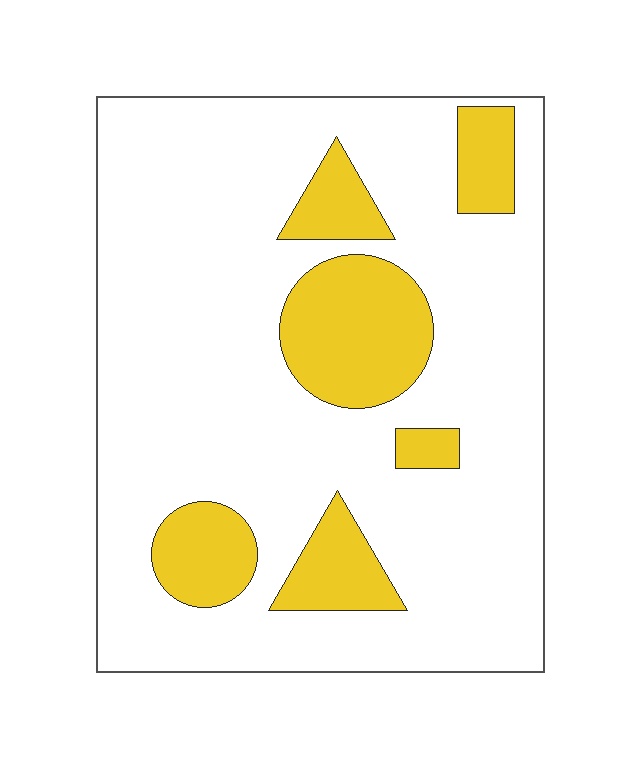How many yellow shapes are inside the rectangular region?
6.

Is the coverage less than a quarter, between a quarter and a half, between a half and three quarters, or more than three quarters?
Less than a quarter.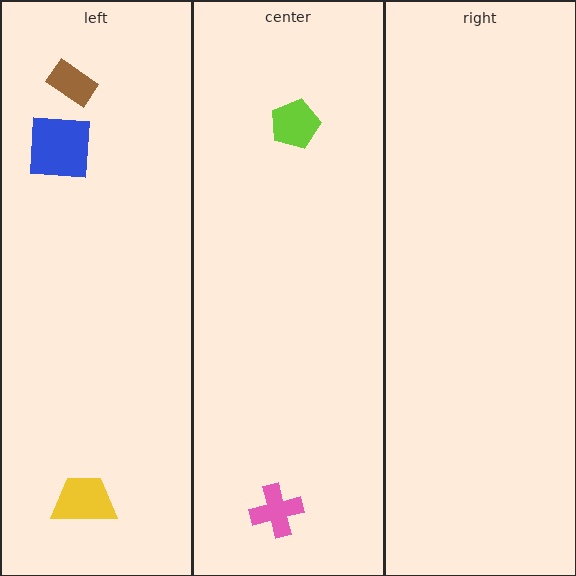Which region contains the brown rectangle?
The left region.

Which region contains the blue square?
The left region.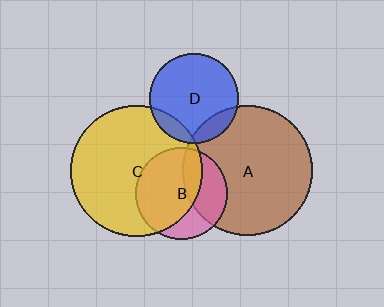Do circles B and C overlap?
Yes.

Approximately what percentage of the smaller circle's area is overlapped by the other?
Approximately 65%.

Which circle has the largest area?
Circle C (yellow).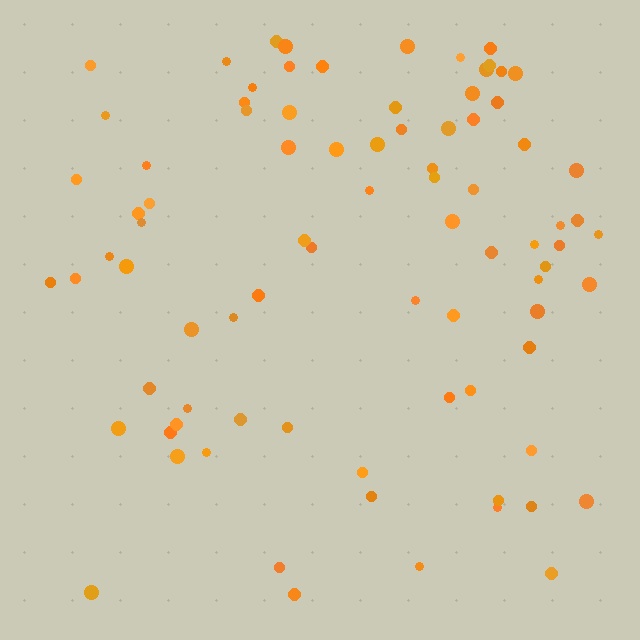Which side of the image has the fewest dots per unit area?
The bottom.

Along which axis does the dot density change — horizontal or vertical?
Vertical.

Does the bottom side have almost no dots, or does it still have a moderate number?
Still a moderate number, just noticeably fewer than the top.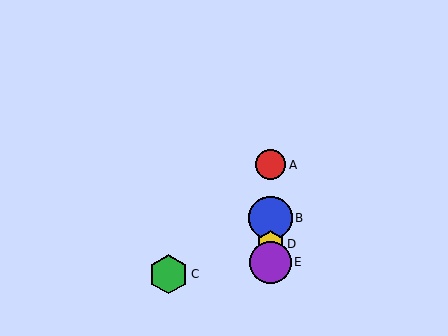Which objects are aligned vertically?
Objects A, B, D, E are aligned vertically.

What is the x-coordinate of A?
Object A is at x≈270.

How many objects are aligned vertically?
4 objects (A, B, D, E) are aligned vertically.